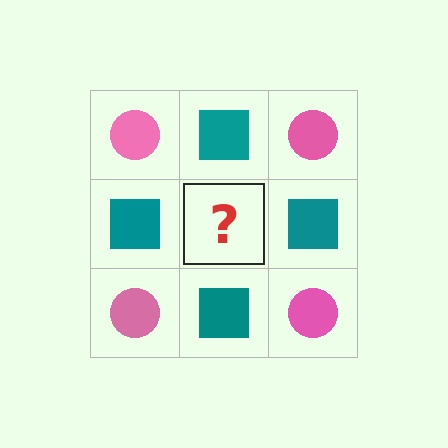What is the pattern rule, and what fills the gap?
The rule is that it alternates pink circle and teal square in a checkerboard pattern. The gap should be filled with a pink circle.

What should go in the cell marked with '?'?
The missing cell should contain a pink circle.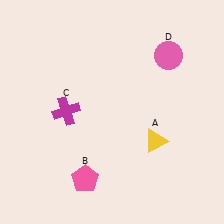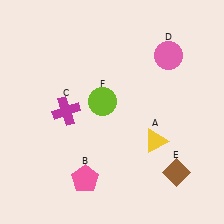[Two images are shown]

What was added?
A brown diamond (E), a lime circle (F) were added in Image 2.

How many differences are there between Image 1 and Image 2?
There are 2 differences between the two images.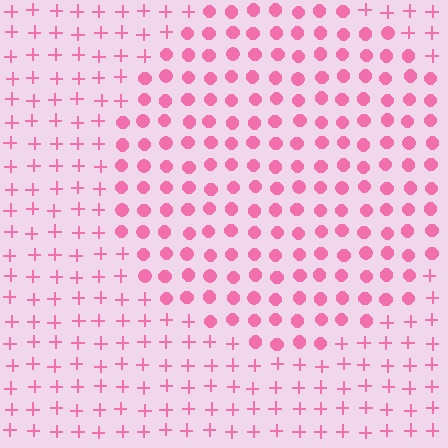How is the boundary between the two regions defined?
The boundary is defined by a change in element shape: circles inside vs. plus signs outside. All elements share the same color and spacing.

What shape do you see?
I see a circle.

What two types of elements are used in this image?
The image uses circles inside the circle region and plus signs outside it.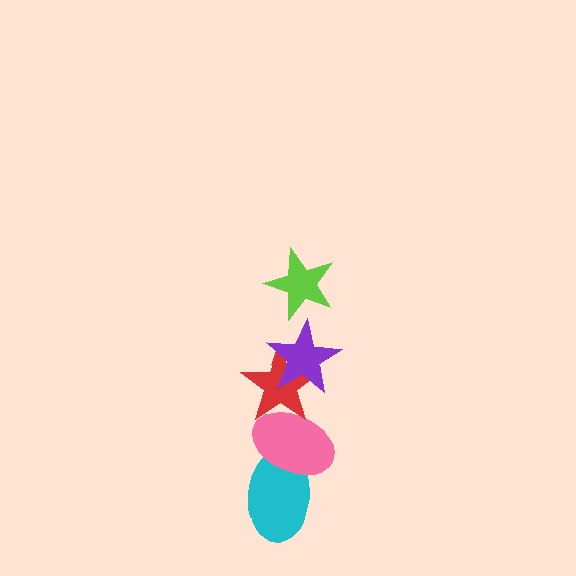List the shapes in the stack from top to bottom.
From top to bottom: the lime star, the purple star, the red star, the pink ellipse, the cyan ellipse.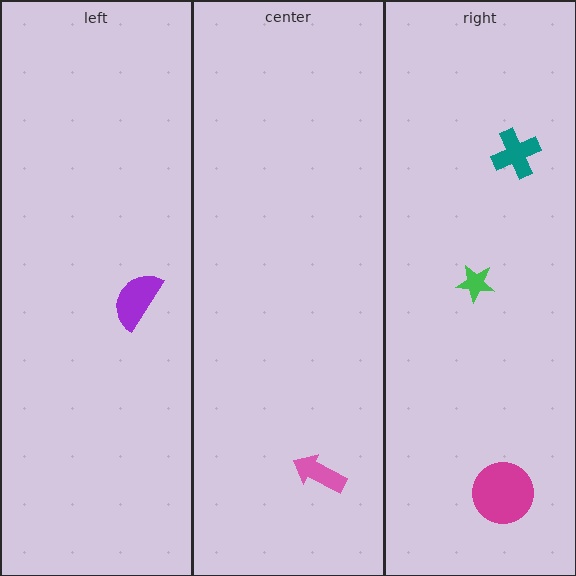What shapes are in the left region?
The purple semicircle.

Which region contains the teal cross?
The right region.